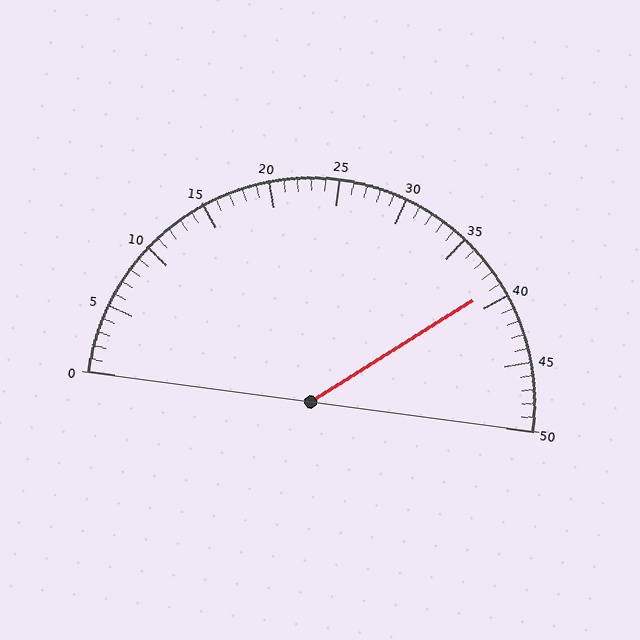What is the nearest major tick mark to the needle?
The nearest major tick mark is 40.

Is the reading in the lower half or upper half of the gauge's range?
The reading is in the upper half of the range (0 to 50).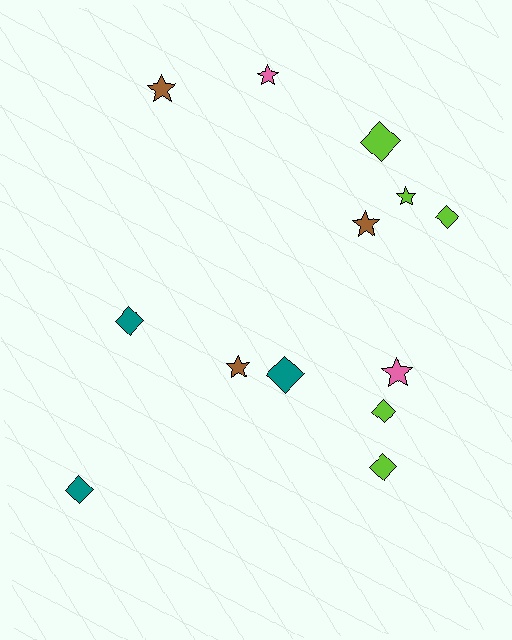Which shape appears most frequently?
Diamond, with 7 objects.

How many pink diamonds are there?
There are no pink diamonds.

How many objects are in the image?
There are 13 objects.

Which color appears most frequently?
Lime, with 5 objects.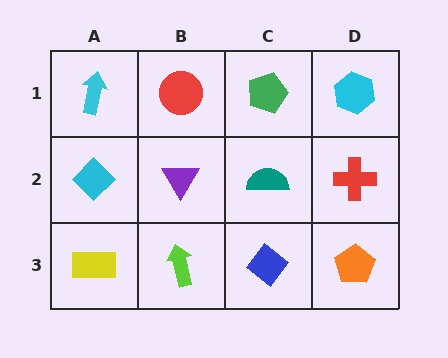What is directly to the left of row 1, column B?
A cyan arrow.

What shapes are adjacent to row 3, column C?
A teal semicircle (row 2, column C), a lime arrow (row 3, column B), an orange pentagon (row 3, column D).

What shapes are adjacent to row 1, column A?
A cyan diamond (row 2, column A), a red circle (row 1, column B).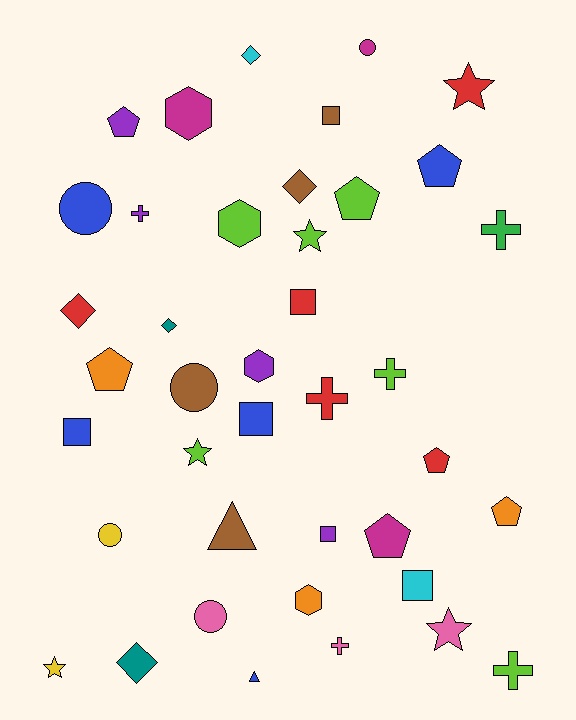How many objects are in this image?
There are 40 objects.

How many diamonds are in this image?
There are 5 diamonds.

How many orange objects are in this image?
There are 3 orange objects.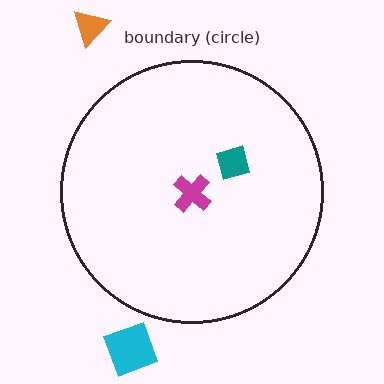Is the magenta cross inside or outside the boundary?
Inside.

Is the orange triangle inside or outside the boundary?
Outside.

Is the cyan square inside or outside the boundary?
Outside.